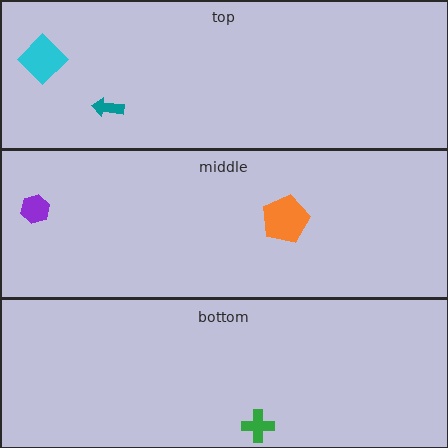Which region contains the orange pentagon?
The middle region.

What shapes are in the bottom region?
The green cross.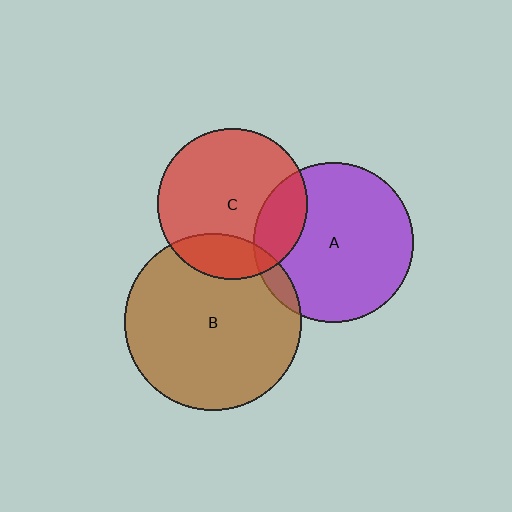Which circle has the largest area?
Circle B (brown).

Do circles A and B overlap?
Yes.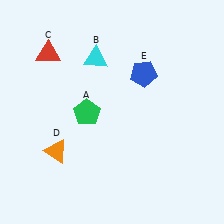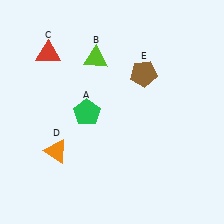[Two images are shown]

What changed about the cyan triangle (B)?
In Image 1, B is cyan. In Image 2, it changed to lime.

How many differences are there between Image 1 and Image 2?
There are 2 differences between the two images.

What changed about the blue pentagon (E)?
In Image 1, E is blue. In Image 2, it changed to brown.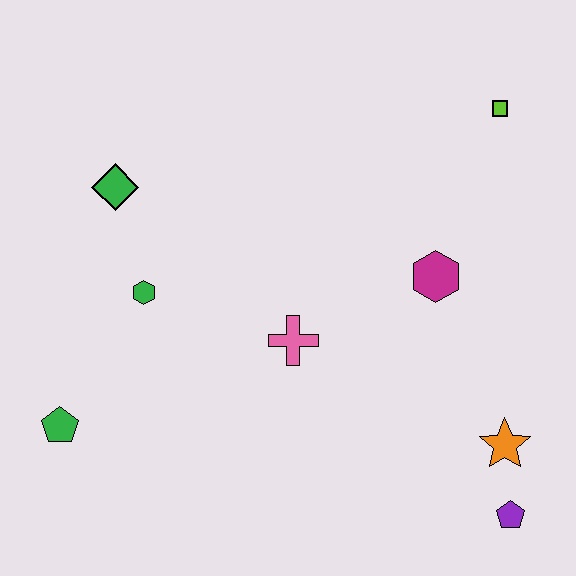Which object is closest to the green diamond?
The green hexagon is closest to the green diamond.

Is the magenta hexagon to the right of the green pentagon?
Yes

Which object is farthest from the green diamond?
The purple pentagon is farthest from the green diamond.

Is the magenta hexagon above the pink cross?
Yes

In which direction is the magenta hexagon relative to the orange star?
The magenta hexagon is above the orange star.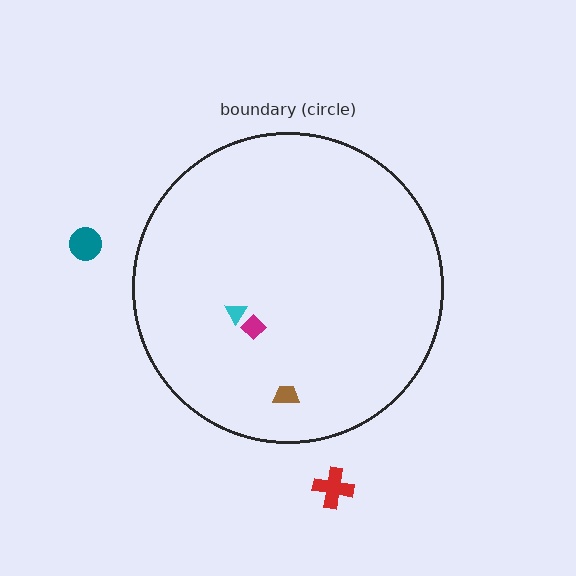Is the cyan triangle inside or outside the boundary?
Inside.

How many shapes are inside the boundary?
3 inside, 2 outside.